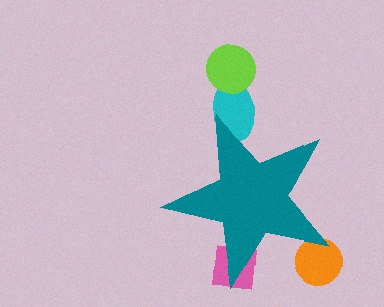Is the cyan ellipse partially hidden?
Yes, the cyan ellipse is partially hidden behind the teal star.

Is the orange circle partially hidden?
Yes, the orange circle is partially hidden behind the teal star.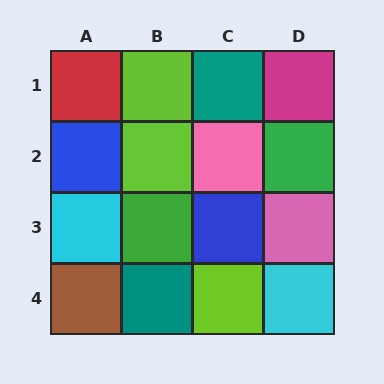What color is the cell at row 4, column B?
Teal.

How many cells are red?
1 cell is red.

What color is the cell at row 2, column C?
Pink.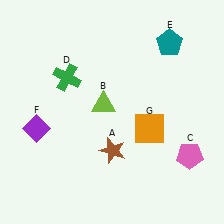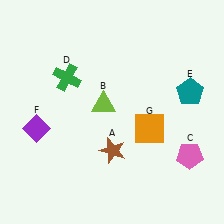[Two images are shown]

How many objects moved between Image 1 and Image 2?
1 object moved between the two images.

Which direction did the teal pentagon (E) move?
The teal pentagon (E) moved down.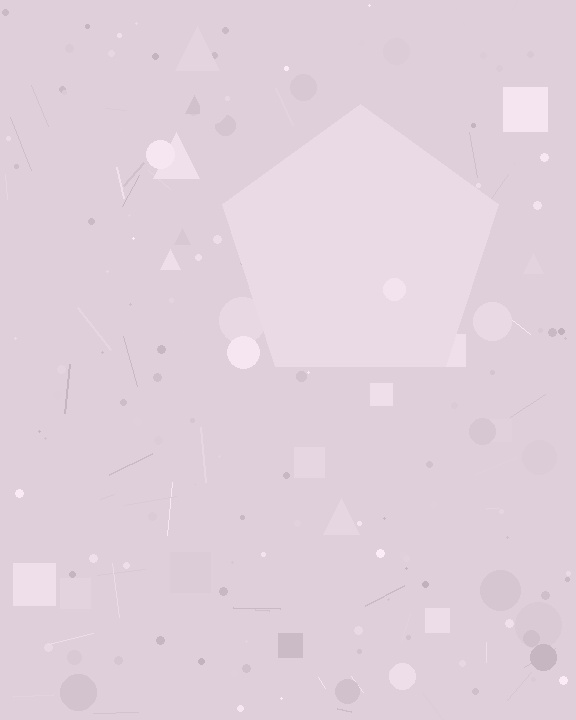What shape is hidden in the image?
A pentagon is hidden in the image.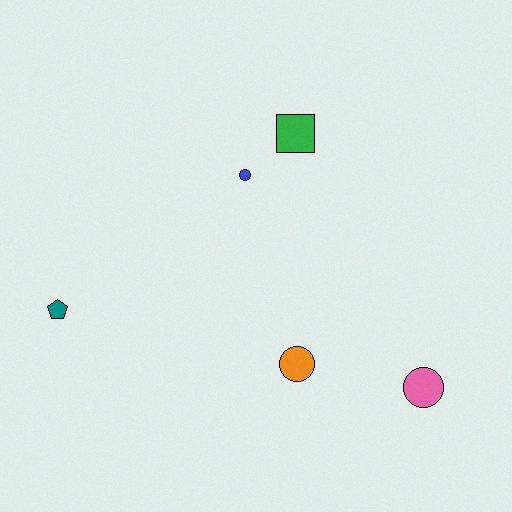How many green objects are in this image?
There is 1 green object.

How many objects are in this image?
There are 5 objects.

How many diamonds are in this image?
There are no diamonds.